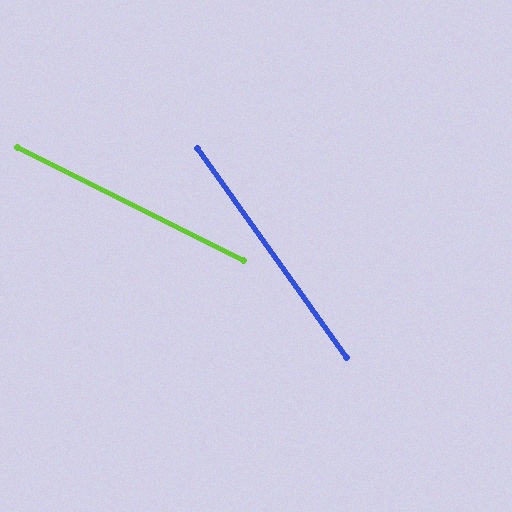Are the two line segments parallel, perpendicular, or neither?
Neither parallel nor perpendicular — they differ by about 28°.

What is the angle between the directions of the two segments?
Approximately 28 degrees.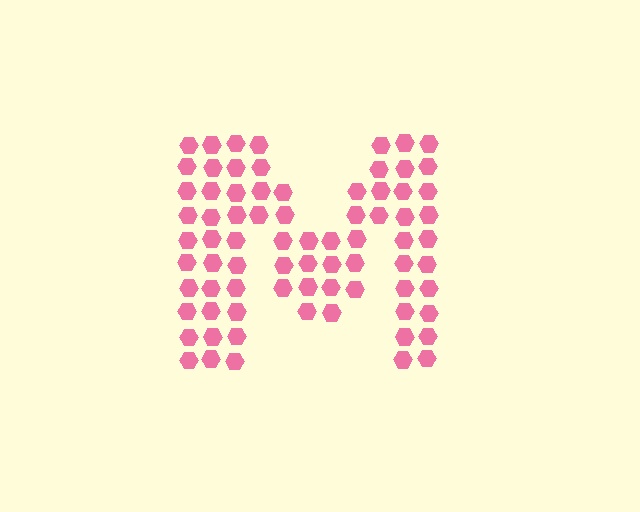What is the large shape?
The large shape is the letter M.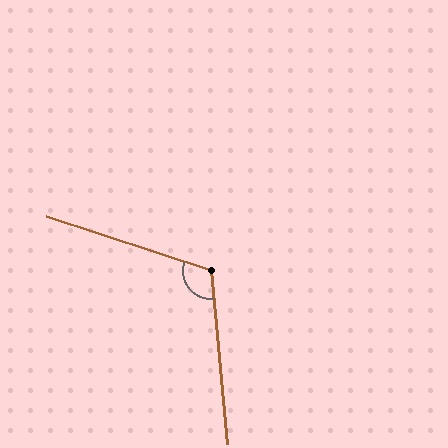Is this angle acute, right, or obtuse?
It is obtuse.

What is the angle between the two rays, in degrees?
Approximately 114 degrees.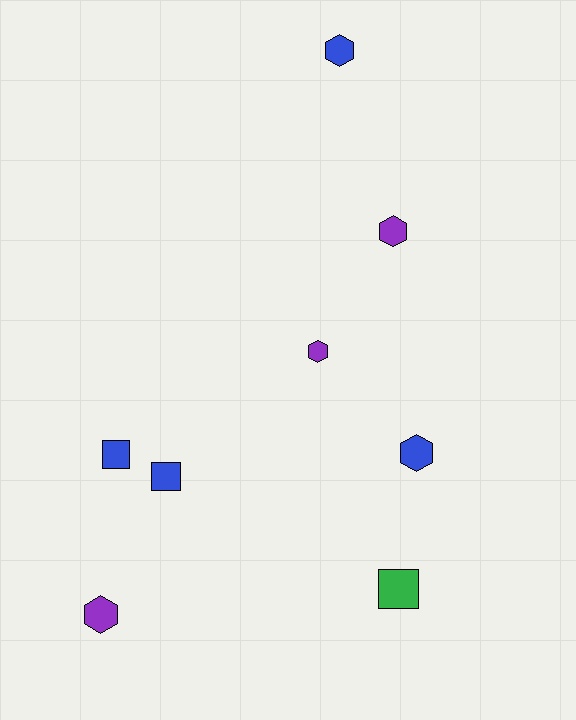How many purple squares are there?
There are no purple squares.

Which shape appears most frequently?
Hexagon, with 5 objects.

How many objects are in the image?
There are 8 objects.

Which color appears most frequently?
Blue, with 4 objects.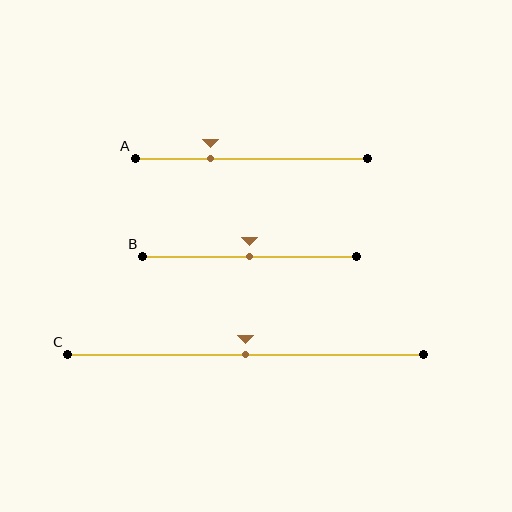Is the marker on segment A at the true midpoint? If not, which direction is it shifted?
No, the marker on segment A is shifted to the left by about 17% of the segment length.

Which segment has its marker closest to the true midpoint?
Segment B has its marker closest to the true midpoint.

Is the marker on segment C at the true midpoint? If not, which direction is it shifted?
Yes, the marker on segment C is at the true midpoint.